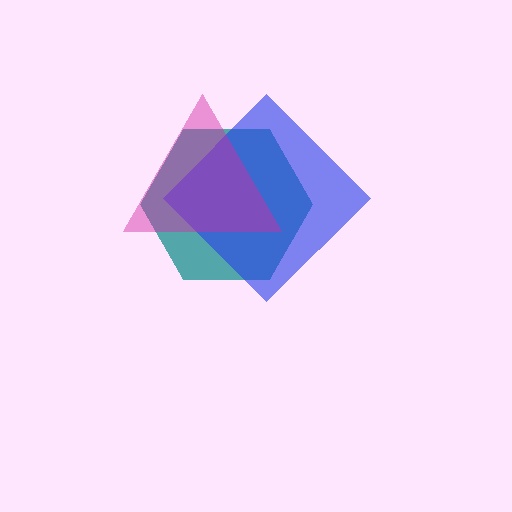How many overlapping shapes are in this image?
There are 3 overlapping shapes in the image.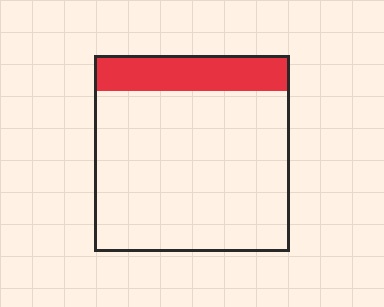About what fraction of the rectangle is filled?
About one sixth (1/6).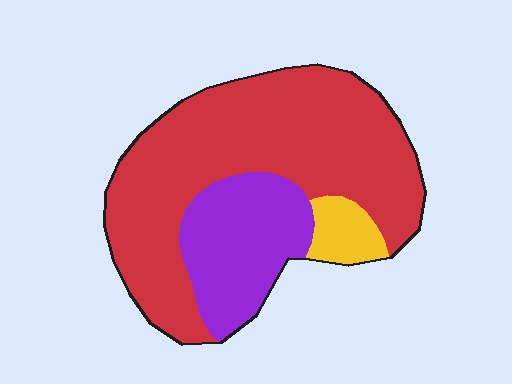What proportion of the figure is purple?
Purple covers around 25% of the figure.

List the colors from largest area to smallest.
From largest to smallest: red, purple, yellow.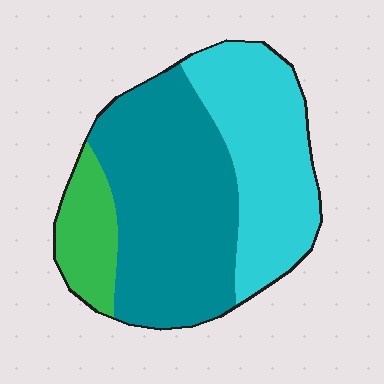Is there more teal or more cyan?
Teal.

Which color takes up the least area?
Green, at roughly 15%.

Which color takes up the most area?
Teal, at roughly 50%.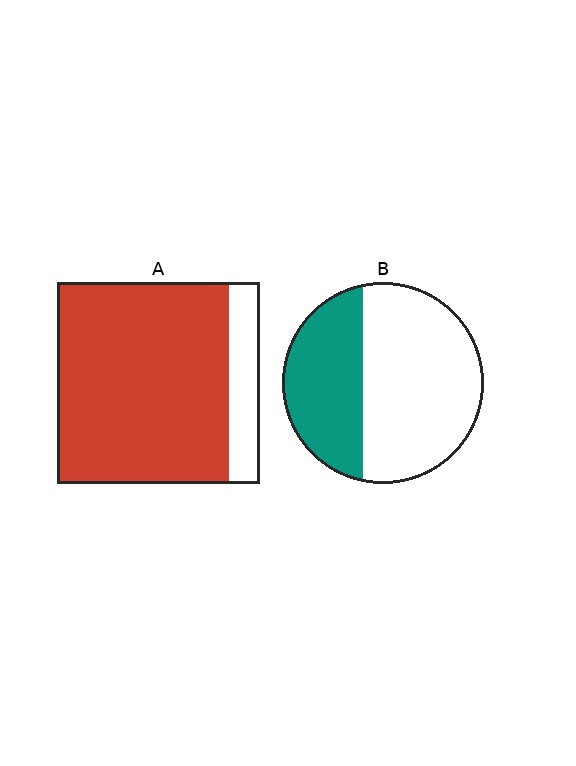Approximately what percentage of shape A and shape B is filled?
A is approximately 85% and B is approximately 35%.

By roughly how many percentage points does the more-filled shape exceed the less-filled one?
By roughly 45 percentage points (A over B).